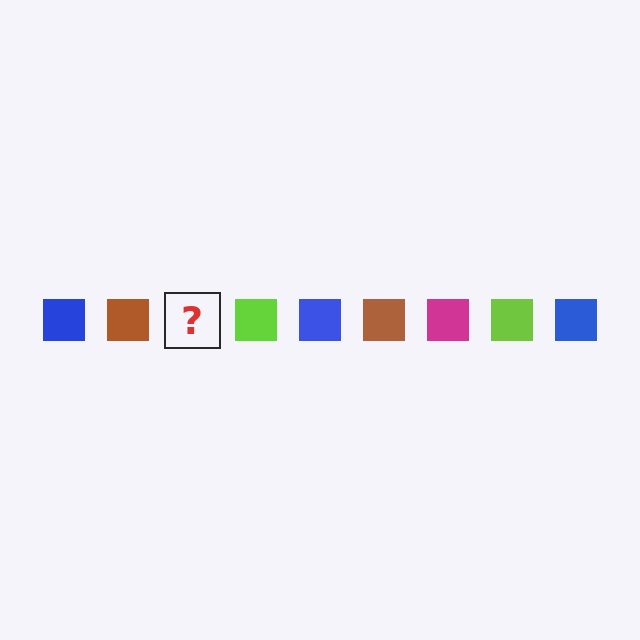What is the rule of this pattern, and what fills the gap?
The rule is that the pattern cycles through blue, brown, magenta, lime squares. The gap should be filled with a magenta square.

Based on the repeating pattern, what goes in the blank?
The blank should be a magenta square.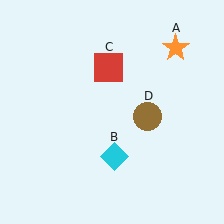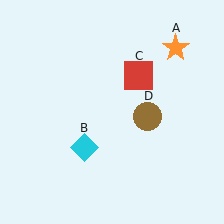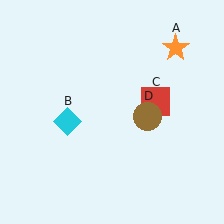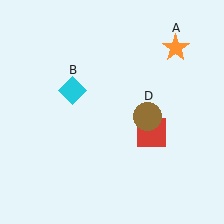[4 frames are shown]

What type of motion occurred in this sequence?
The cyan diamond (object B), red square (object C) rotated clockwise around the center of the scene.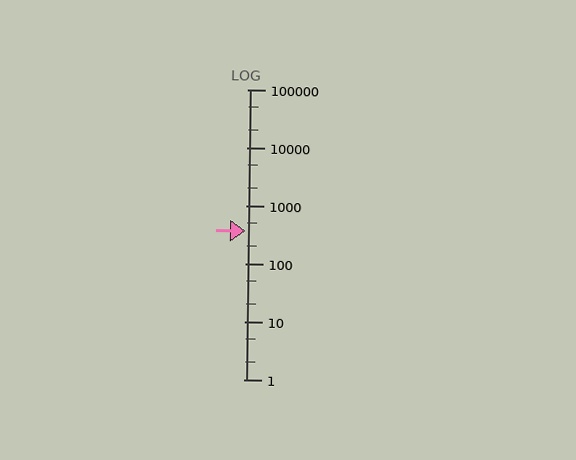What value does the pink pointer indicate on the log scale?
The pointer indicates approximately 370.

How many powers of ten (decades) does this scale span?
The scale spans 5 decades, from 1 to 100000.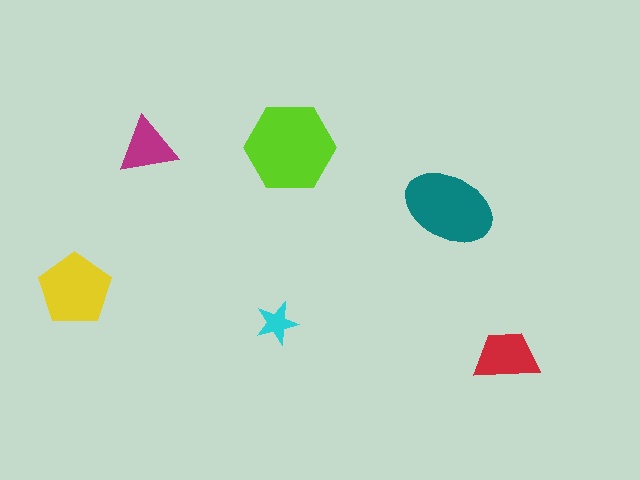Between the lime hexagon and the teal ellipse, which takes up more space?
The lime hexagon.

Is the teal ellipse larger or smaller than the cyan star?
Larger.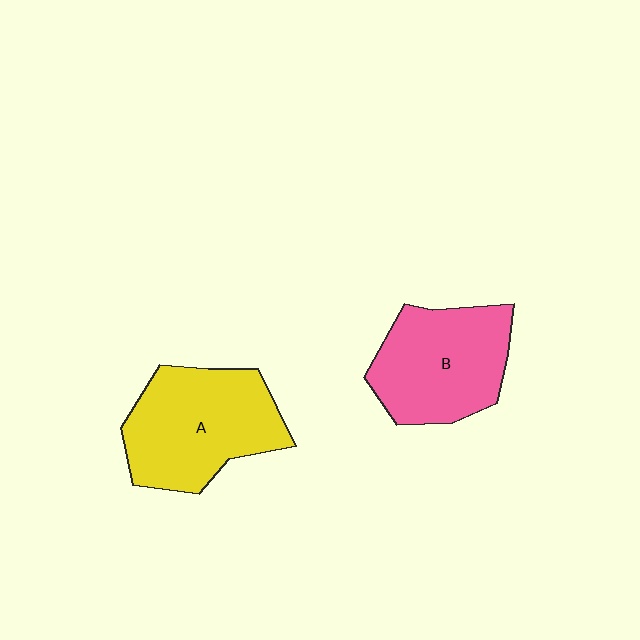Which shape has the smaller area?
Shape B (pink).